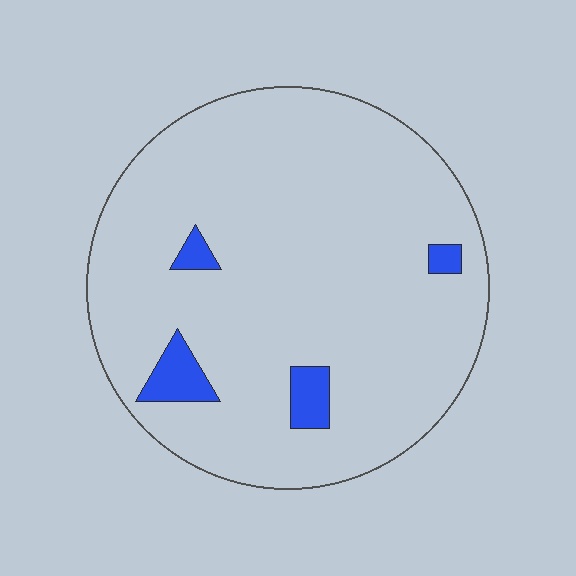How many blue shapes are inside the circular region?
4.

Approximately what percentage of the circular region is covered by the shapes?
Approximately 5%.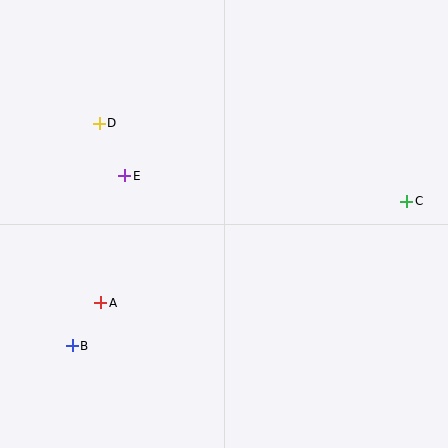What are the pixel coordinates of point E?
Point E is at (125, 176).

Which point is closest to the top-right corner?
Point C is closest to the top-right corner.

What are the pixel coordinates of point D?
Point D is at (99, 123).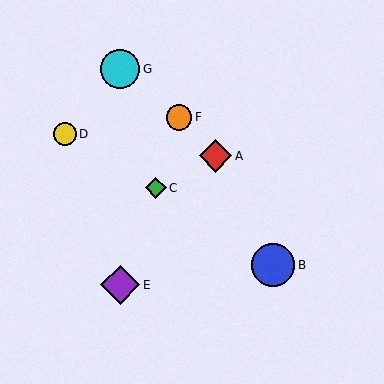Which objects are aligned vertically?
Objects E, G are aligned vertically.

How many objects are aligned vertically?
2 objects (E, G) are aligned vertically.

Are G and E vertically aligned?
Yes, both are at x≈120.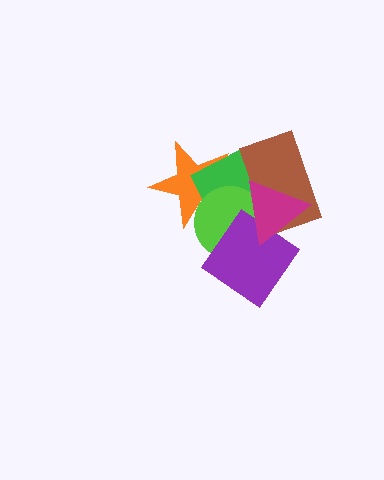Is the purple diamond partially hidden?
Yes, it is partially covered by another shape.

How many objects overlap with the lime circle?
5 objects overlap with the lime circle.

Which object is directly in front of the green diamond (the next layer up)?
The lime circle is directly in front of the green diamond.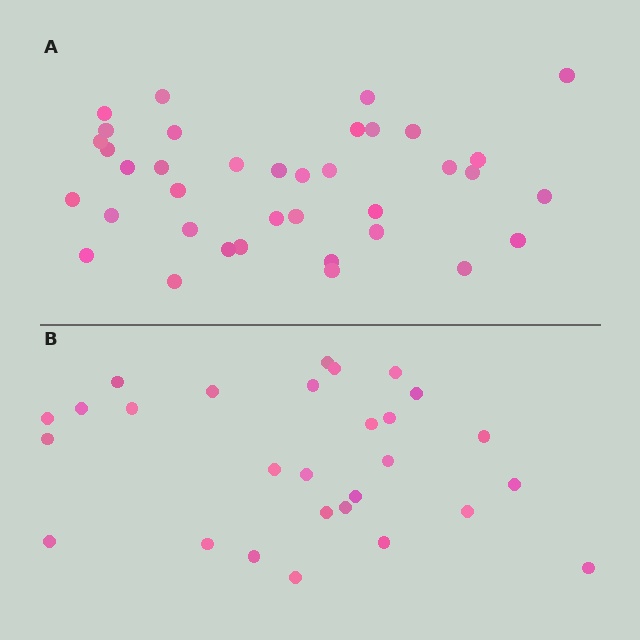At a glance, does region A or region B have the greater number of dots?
Region A (the top region) has more dots.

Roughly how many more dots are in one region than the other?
Region A has roughly 8 or so more dots than region B.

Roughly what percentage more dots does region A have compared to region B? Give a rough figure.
About 30% more.